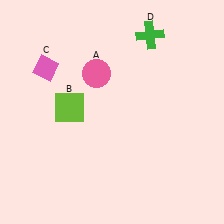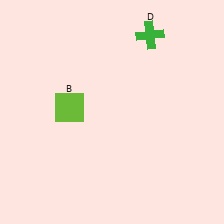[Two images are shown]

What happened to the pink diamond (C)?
The pink diamond (C) was removed in Image 2. It was in the top-left area of Image 1.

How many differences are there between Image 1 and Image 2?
There are 2 differences between the two images.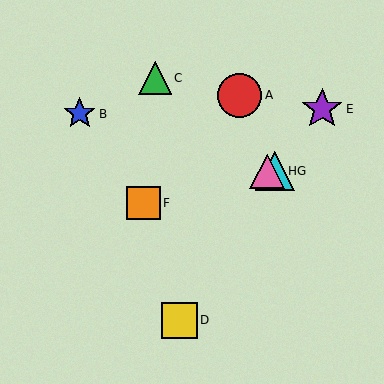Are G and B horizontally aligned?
No, G is at y≈171 and B is at y≈114.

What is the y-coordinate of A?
Object A is at y≈95.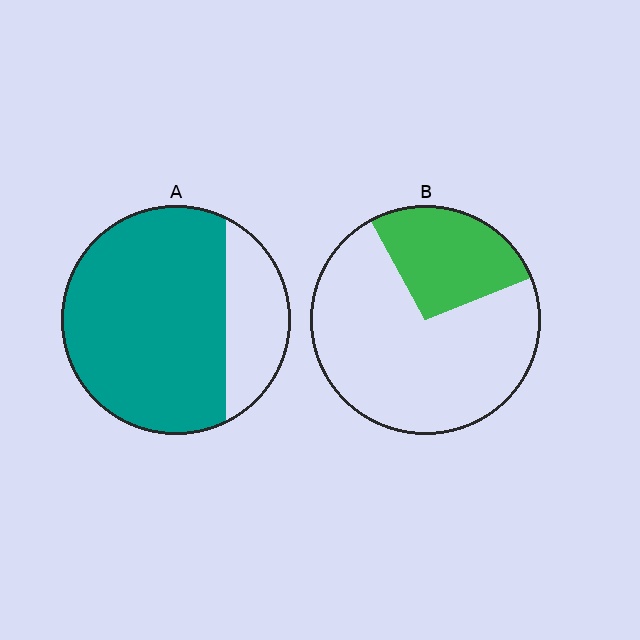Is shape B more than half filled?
No.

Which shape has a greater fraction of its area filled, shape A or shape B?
Shape A.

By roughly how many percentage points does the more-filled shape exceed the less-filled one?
By roughly 50 percentage points (A over B).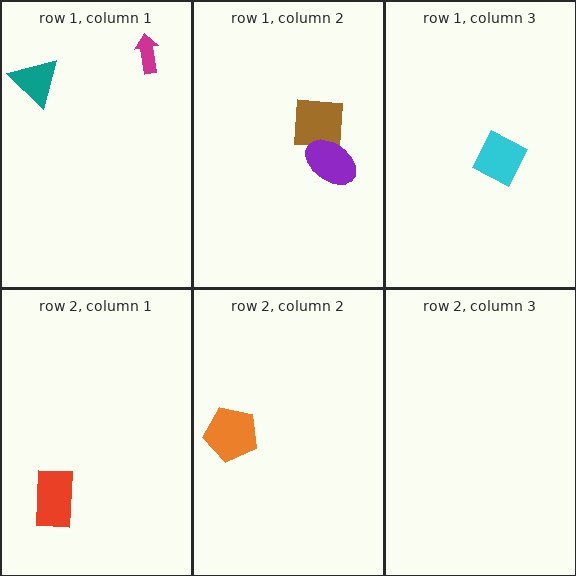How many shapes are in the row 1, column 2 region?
2.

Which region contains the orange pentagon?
The row 2, column 2 region.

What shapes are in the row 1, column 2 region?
The brown square, the purple ellipse.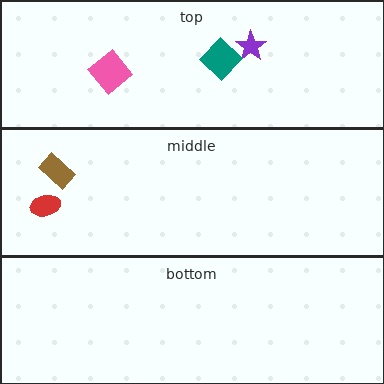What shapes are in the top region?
The purple star, the pink diamond, the teal diamond.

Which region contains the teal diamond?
The top region.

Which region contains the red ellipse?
The middle region.